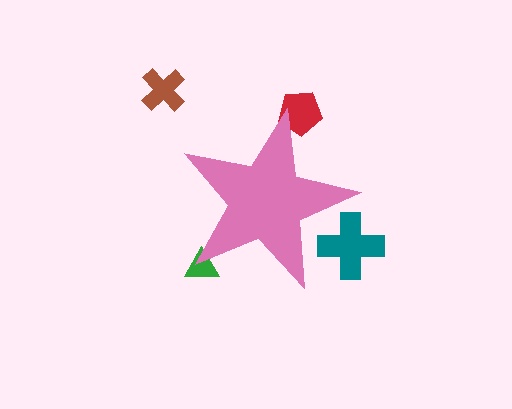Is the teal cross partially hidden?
Yes, the teal cross is partially hidden behind the pink star.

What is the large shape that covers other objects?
A pink star.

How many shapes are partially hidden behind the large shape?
3 shapes are partially hidden.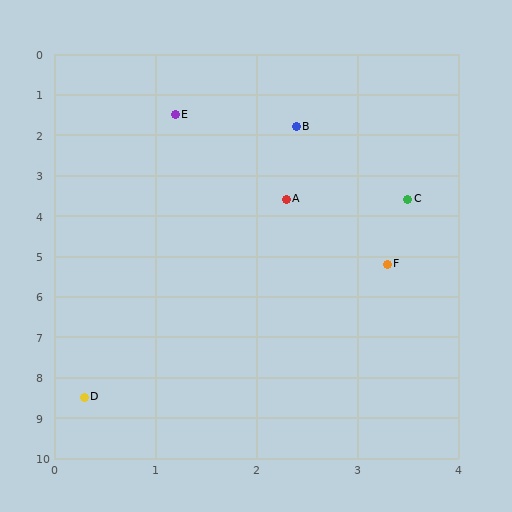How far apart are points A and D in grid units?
Points A and D are about 5.3 grid units apart.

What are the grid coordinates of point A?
Point A is at approximately (2.3, 3.6).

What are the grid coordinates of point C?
Point C is at approximately (3.5, 3.6).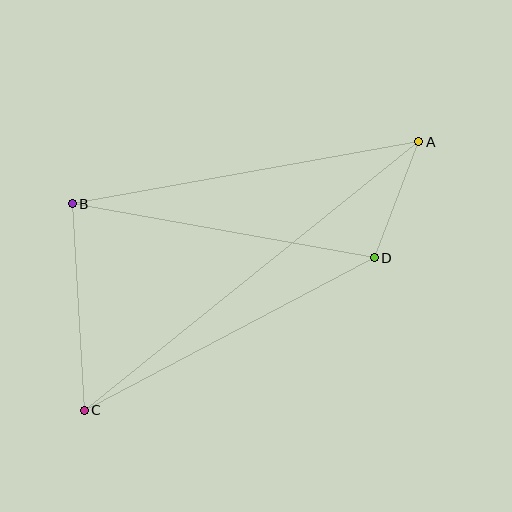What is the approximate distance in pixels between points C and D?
The distance between C and D is approximately 328 pixels.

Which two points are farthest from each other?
Points A and C are farthest from each other.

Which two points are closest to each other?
Points A and D are closest to each other.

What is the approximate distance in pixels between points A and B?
The distance between A and B is approximately 352 pixels.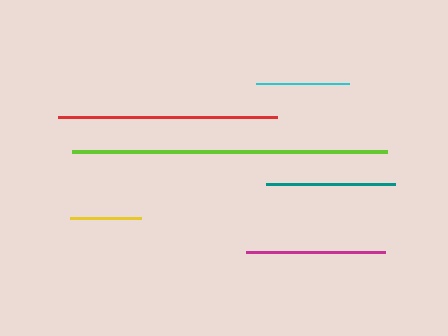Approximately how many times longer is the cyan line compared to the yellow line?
The cyan line is approximately 1.3 times the length of the yellow line.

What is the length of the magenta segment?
The magenta segment is approximately 138 pixels long.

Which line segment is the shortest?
The yellow line is the shortest at approximately 71 pixels.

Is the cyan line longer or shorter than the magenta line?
The magenta line is longer than the cyan line.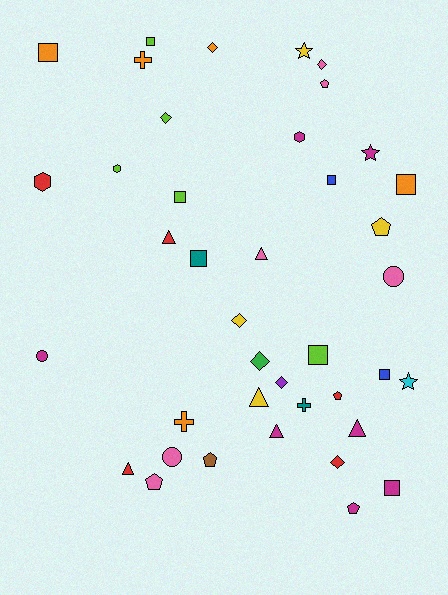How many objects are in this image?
There are 40 objects.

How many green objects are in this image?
There is 1 green object.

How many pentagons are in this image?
There are 6 pentagons.